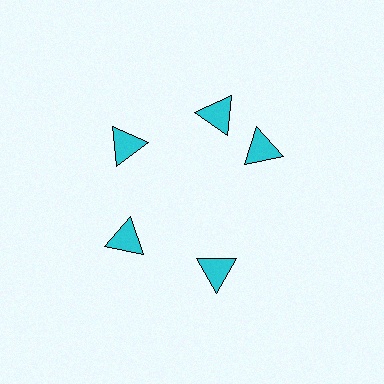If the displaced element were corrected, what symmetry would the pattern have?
It would have 5-fold rotational symmetry — the pattern would map onto itself every 72 degrees.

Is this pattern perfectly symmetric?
No. The 5 cyan triangles are arranged in a ring, but one element near the 3 o'clock position is rotated out of alignment along the ring, breaking the 5-fold rotational symmetry.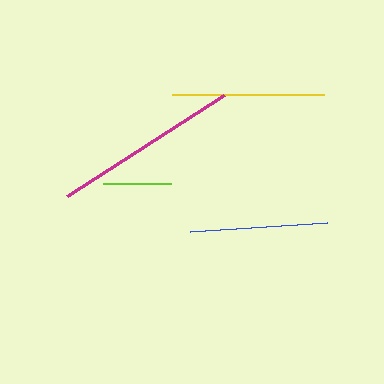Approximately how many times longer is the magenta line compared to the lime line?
The magenta line is approximately 2.7 times the length of the lime line.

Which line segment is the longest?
The magenta line is the longest at approximately 186 pixels.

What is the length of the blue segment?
The blue segment is approximately 137 pixels long.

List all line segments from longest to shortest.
From longest to shortest: magenta, yellow, blue, lime.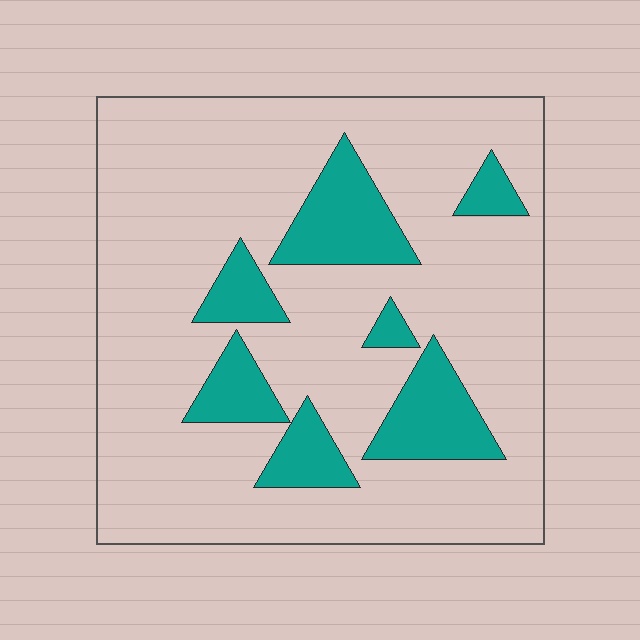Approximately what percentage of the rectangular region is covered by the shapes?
Approximately 20%.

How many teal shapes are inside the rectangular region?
7.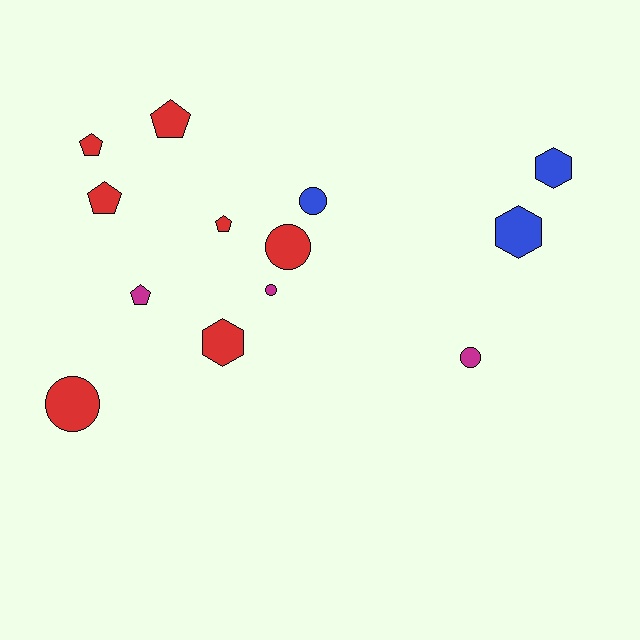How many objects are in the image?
There are 13 objects.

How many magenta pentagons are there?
There is 1 magenta pentagon.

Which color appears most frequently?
Red, with 7 objects.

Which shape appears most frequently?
Circle, with 5 objects.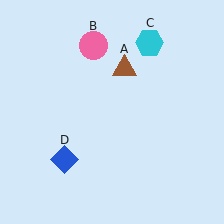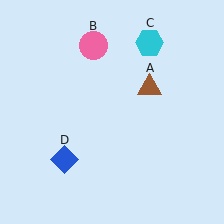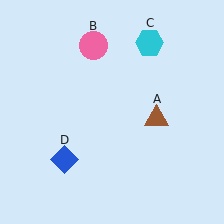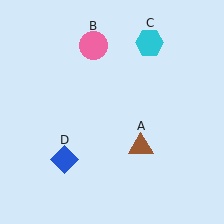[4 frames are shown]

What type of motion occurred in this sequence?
The brown triangle (object A) rotated clockwise around the center of the scene.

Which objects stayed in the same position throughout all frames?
Pink circle (object B) and cyan hexagon (object C) and blue diamond (object D) remained stationary.